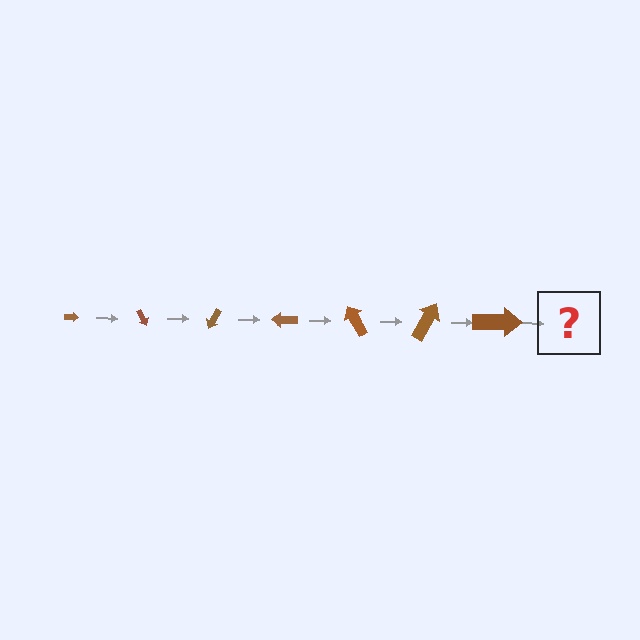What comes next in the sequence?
The next element should be an arrow, larger than the previous one and rotated 420 degrees from the start.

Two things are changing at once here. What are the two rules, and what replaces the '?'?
The two rules are that the arrow grows larger each step and it rotates 60 degrees each step. The '?' should be an arrow, larger than the previous one and rotated 420 degrees from the start.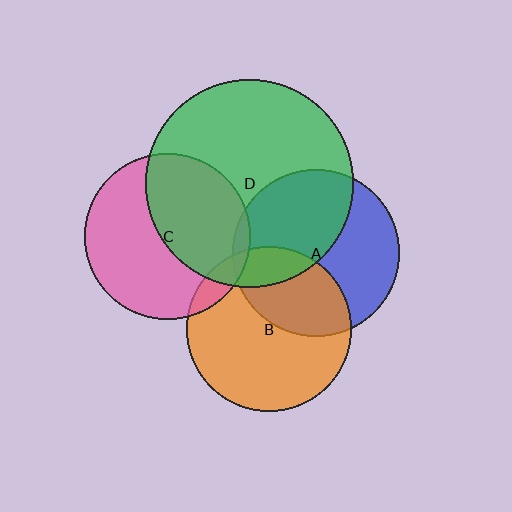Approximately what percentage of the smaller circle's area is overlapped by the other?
Approximately 15%.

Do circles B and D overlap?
Yes.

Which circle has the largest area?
Circle D (green).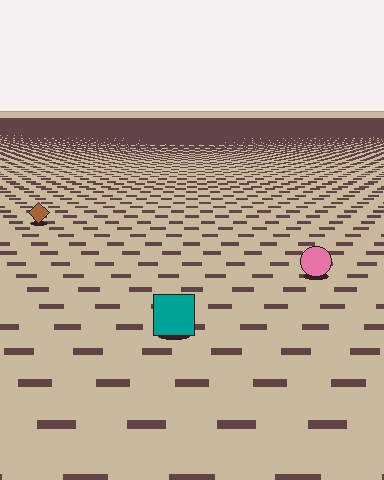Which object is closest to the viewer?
The teal square is closest. The texture marks near it are larger and more spread out.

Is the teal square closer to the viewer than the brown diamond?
Yes. The teal square is closer — you can tell from the texture gradient: the ground texture is coarser near it.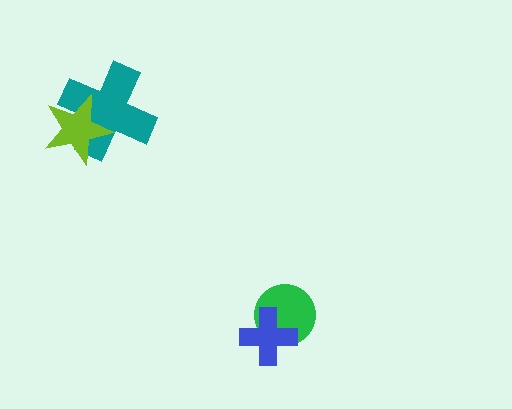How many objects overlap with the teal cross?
1 object overlaps with the teal cross.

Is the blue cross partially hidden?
No, no other shape covers it.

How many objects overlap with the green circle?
1 object overlaps with the green circle.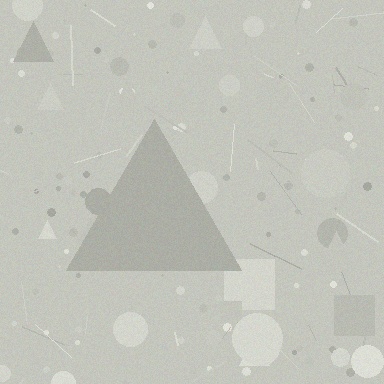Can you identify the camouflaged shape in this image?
The camouflaged shape is a triangle.